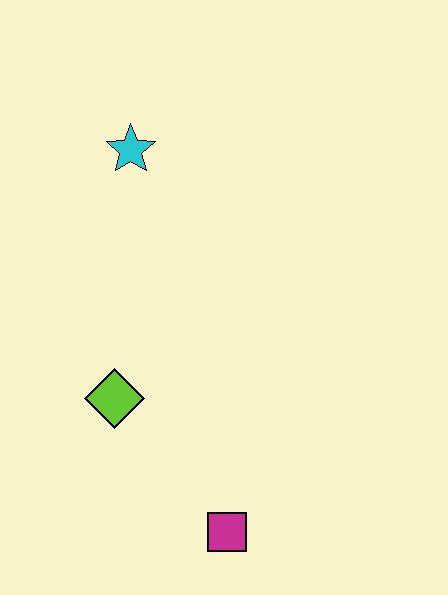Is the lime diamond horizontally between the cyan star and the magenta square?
No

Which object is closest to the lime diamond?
The magenta square is closest to the lime diamond.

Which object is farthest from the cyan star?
The magenta square is farthest from the cyan star.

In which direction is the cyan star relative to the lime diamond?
The cyan star is above the lime diamond.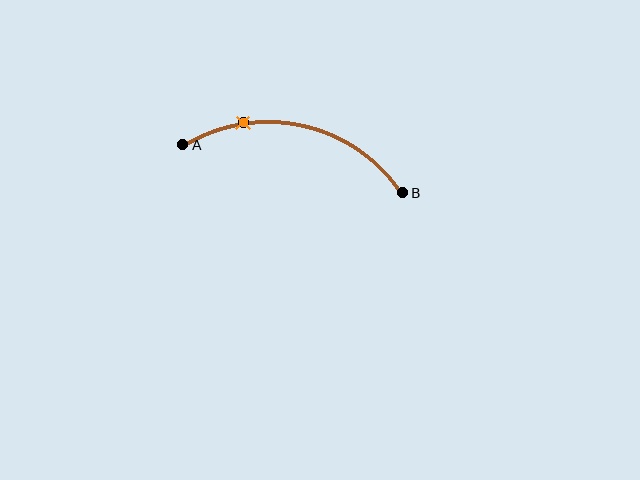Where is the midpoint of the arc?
The arc midpoint is the point on the curve farthest from the straight line joining A and B. It sits above that line.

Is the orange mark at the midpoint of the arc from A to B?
No. The orange mark lies on the arc but is closer to endpoint A. The arc midpoint would be at the point on the curve equidistant along the arc from both A and B.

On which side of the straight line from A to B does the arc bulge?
The arc bulges above the straight line connecting A and B.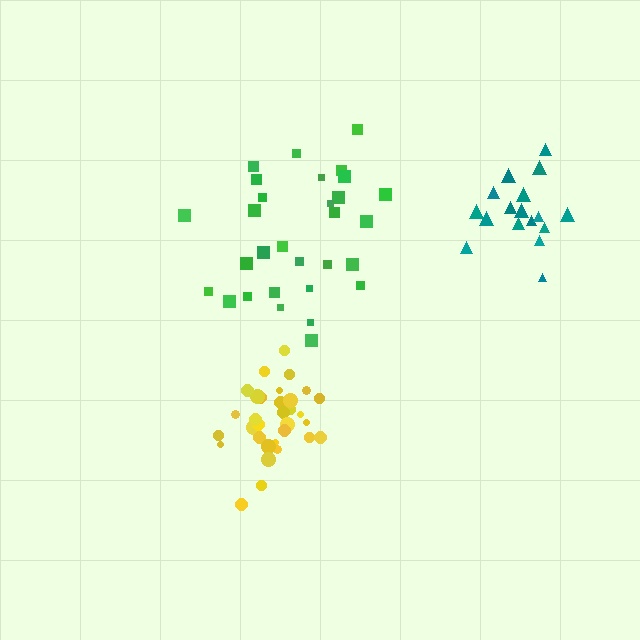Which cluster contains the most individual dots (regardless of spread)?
Yellow (33).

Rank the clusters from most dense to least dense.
yellow, teal, green.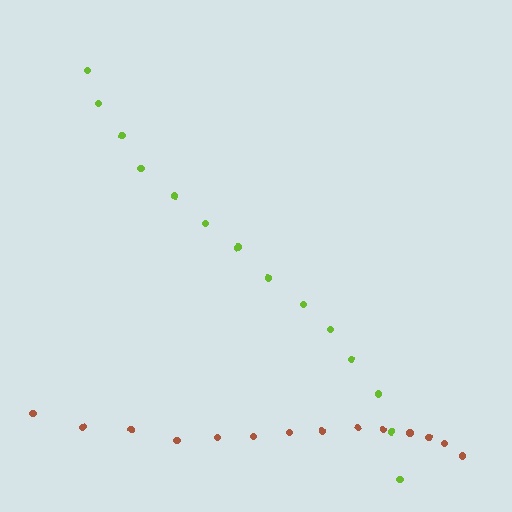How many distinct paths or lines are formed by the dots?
There are 2 distinct paths.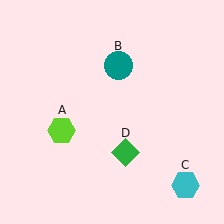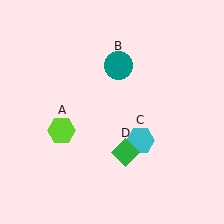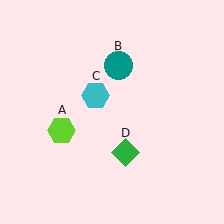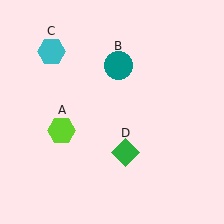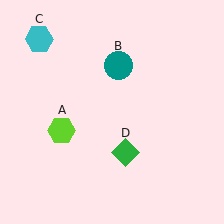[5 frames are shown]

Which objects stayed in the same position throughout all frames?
Lime hexagon (object A) and teal circle (object B) and green diamond (object D) remained stationary.